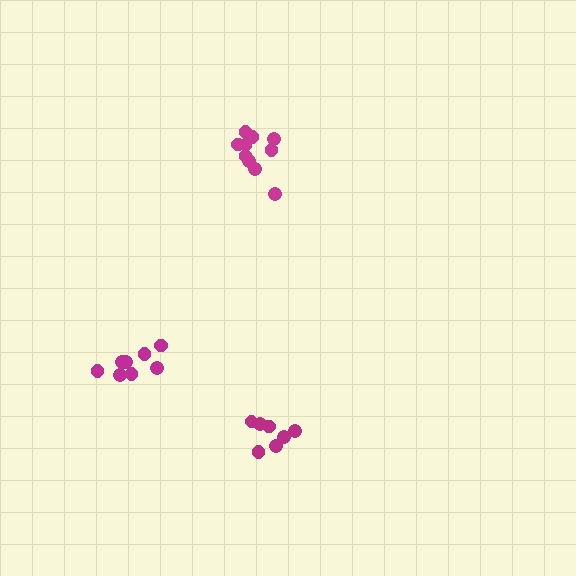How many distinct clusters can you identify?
There are 3 distinct clusters.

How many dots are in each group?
Group 1: 8 dots, Group 2: 10 dots, Group 3: 7 dots (25 total).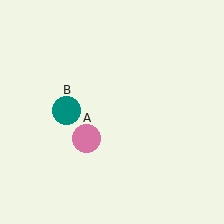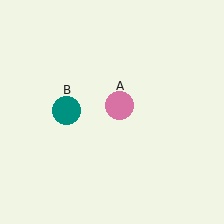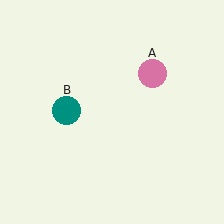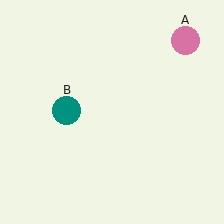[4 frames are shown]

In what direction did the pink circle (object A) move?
The pink circle (object A) moved up and to the right.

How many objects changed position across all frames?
1 object changed position: pink circle (object A).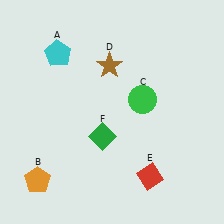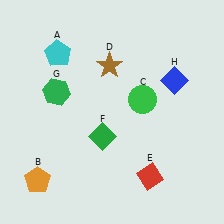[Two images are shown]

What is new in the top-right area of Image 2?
A blue diamond (H) was added in the top-right area of Image 2.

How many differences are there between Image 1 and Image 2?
There are 2 differences between the two images.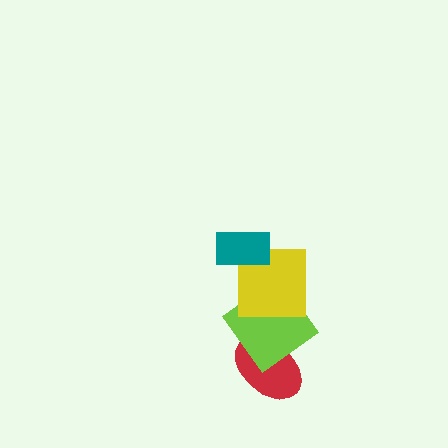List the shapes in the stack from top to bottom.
From top to bottom: the teal rectangle, the yellow square, the lime diamond, the red ellipse.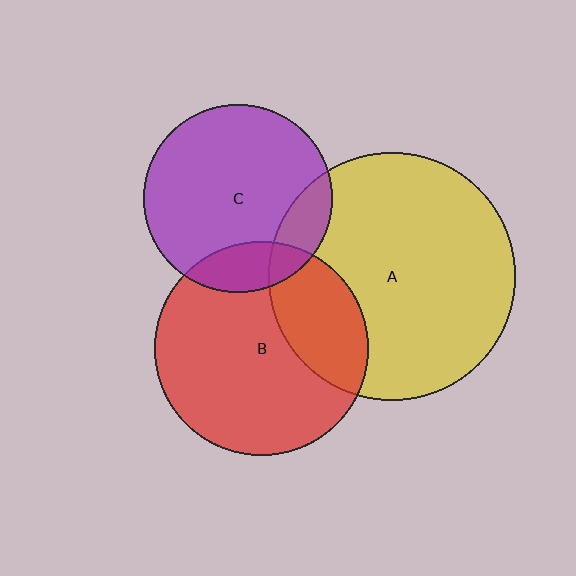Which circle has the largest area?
Circle A (yellow).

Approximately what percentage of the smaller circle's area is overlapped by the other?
Approximately 30%.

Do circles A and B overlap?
Yes.